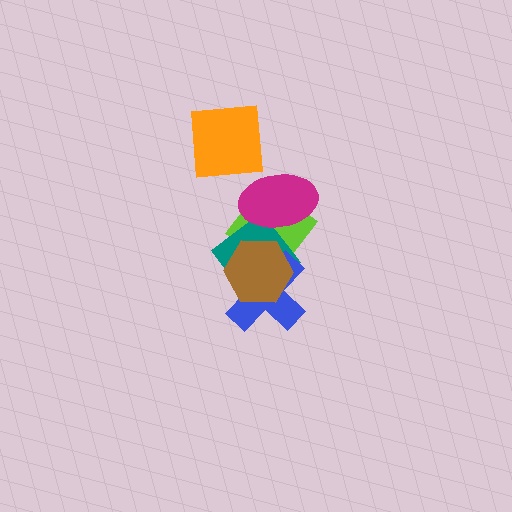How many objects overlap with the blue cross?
3 objects overlap with the blue cross.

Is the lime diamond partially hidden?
Yes, it is partially covered by another shape.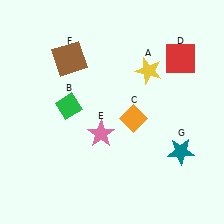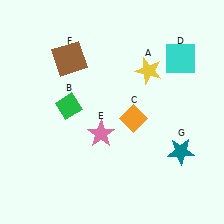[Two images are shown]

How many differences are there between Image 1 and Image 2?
There is 1 difference between the two images.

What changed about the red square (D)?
In Image 1, D is red. In Image 2, it changed to cyan.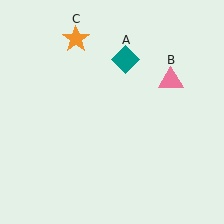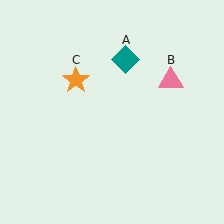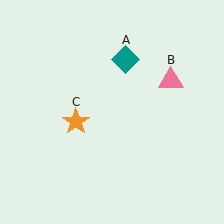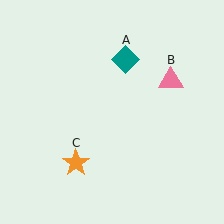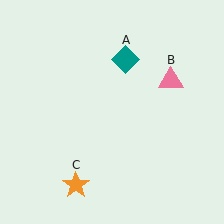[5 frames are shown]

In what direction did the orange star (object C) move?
The orange star (object C) moved down.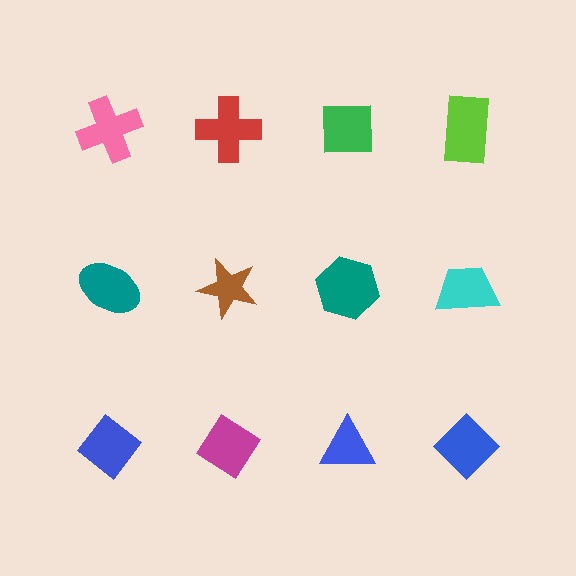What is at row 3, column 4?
A blue diamond.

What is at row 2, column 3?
A teal hexagon.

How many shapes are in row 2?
4 shapes.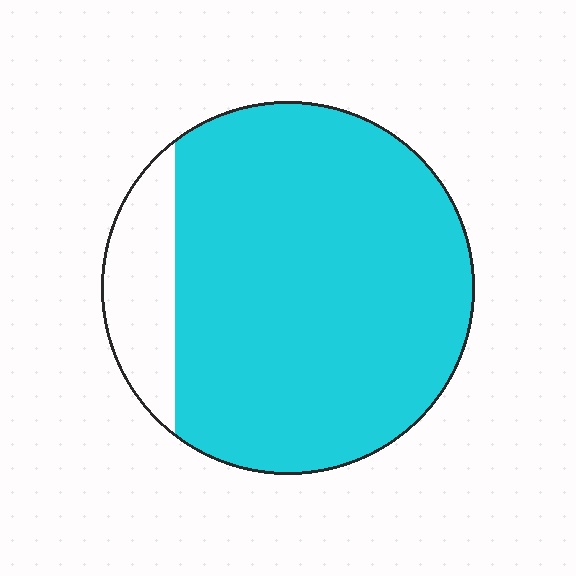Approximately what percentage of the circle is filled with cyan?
Approximately 85%.